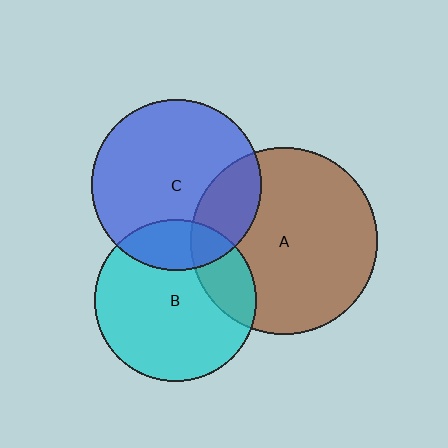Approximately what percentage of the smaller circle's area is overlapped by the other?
Approximately 20%.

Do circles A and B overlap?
Yes.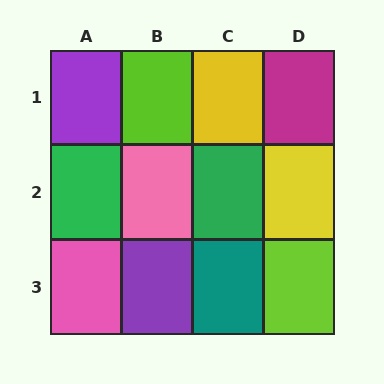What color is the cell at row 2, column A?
Green.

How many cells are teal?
1 cell is teal.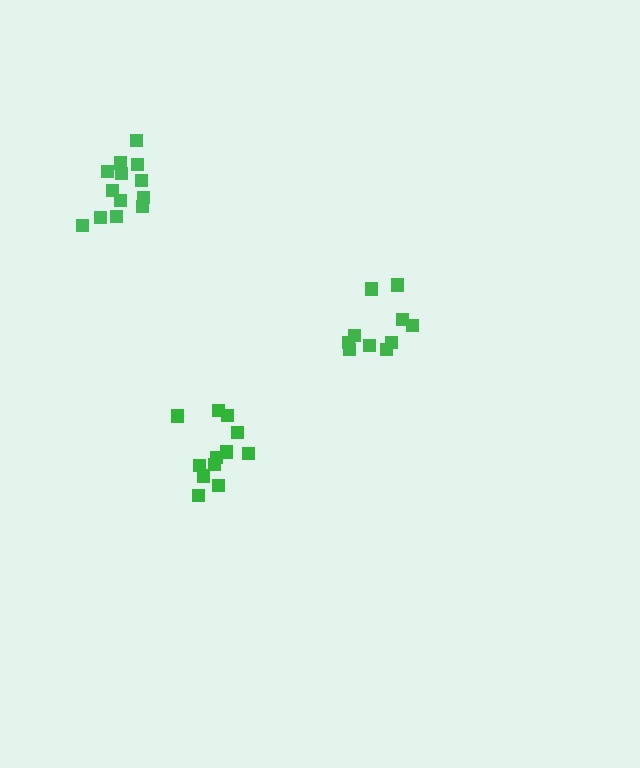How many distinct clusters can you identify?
There are 3 distinct clusters.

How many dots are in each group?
Group 1: 10 dots, Group 2: 12 dots, Group 3: 13 dots (35 total).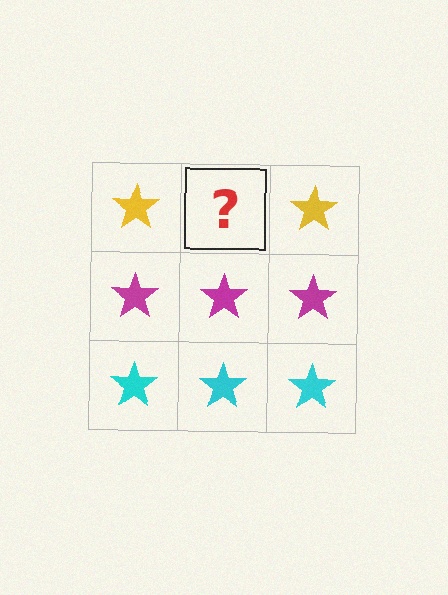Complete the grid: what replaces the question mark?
The question mark should be replaced with a yellow star.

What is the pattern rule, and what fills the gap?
The rule is that each row has a consistent color. The gap should be filled with a yellow star.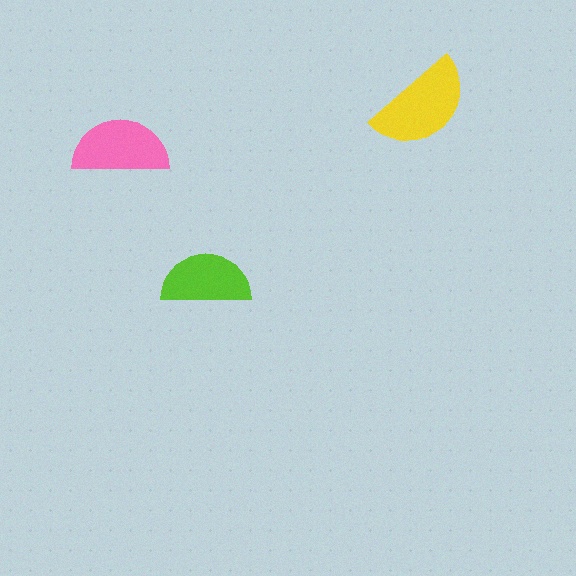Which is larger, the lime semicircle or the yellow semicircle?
The yellow one.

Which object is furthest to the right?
The yellow semicircle is rightmost.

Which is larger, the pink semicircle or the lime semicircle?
The pink one.